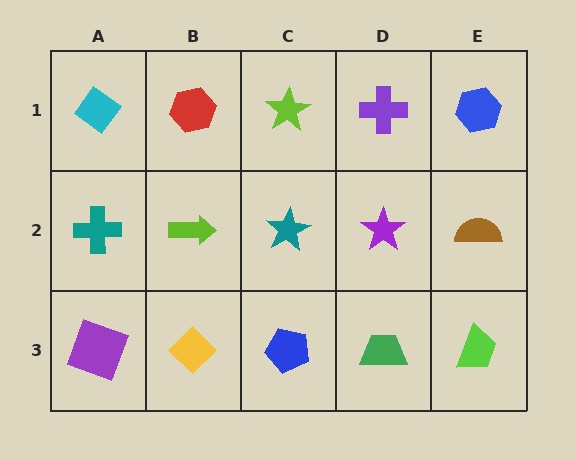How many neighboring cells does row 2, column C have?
4.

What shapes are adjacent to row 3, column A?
A teal cross (row 2, column A), a yellow diamond (row 3, column B).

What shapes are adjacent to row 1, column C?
A teal star (row 2, column C), a red hexagon (row 1, column B), a purple cross (row 1, column D).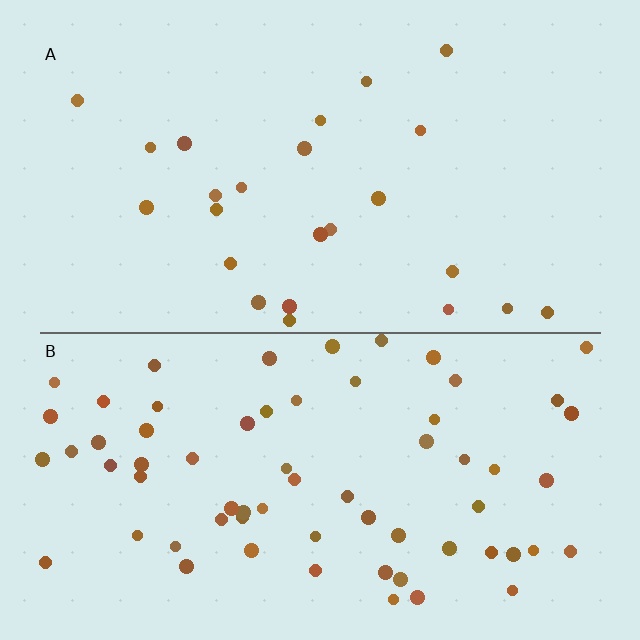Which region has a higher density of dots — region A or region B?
B (the bottom).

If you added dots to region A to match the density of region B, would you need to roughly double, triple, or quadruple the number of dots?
Approximately triple.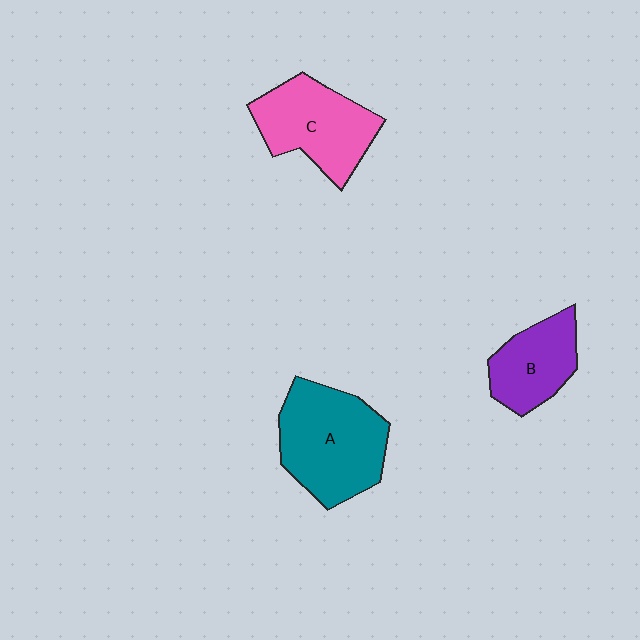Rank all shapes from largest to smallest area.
From largest to smallest: A (teal), C (pink), B (purple).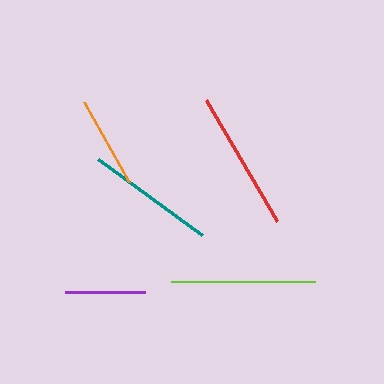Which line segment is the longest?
The lime line is the longest at approximately 143 pixels.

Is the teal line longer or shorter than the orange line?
The teal line is longer than the orange line.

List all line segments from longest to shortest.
From longest to shortest: lime, red, teal, orange, purple.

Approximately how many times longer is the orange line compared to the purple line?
The orange line is approximately 1.1 times the length of the purple line.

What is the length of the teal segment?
The teal segment is approximately 129 pixels long.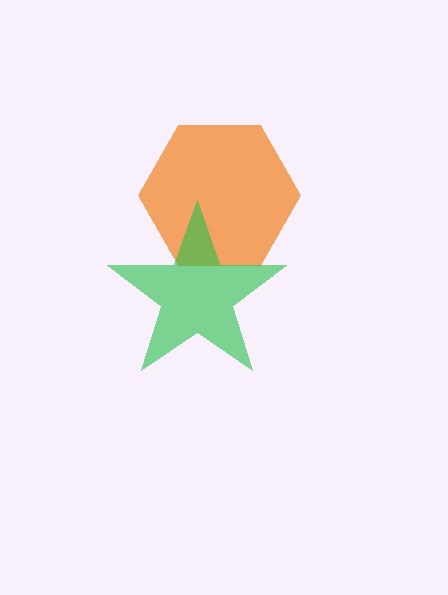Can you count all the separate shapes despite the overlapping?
Yes, there are 2 separate shapes.